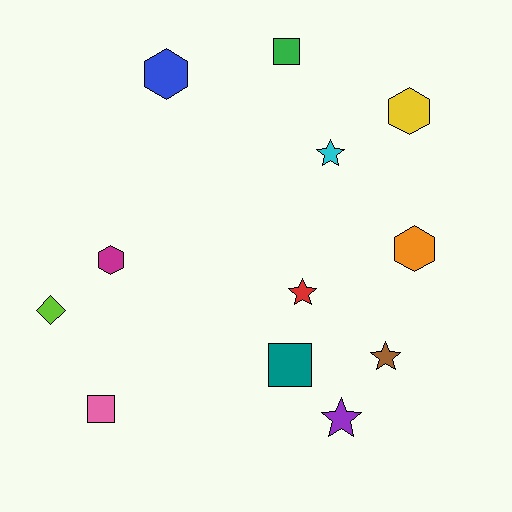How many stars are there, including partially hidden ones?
There are 4 stars.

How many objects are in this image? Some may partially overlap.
There are 12 objects.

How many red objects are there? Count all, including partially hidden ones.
There is 1 red object.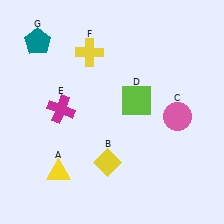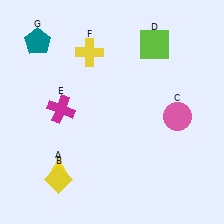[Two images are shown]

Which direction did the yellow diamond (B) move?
The yellow diamond (B) moved left.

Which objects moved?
The objects that moved are: the yellow diamond (B), the lime square (D).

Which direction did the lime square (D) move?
The lime square (D) moved up.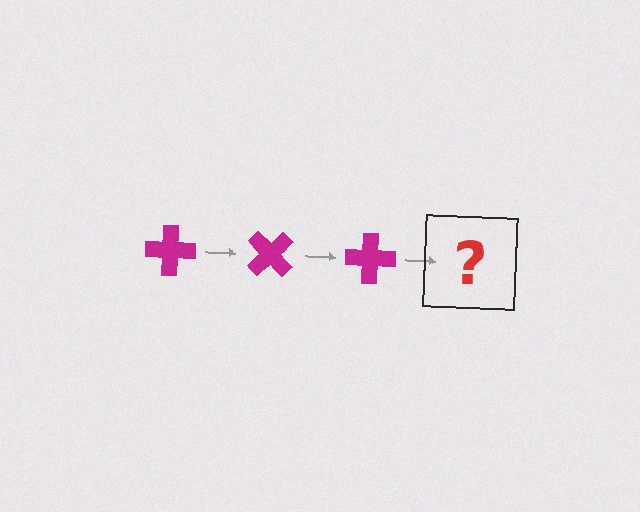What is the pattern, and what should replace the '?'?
The pattern is that the cross rotates 45 degrees each step. The '?' should be a magenta cross rotated 135 degrees.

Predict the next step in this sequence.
The next step is a magenta cross rotated 135 degrees.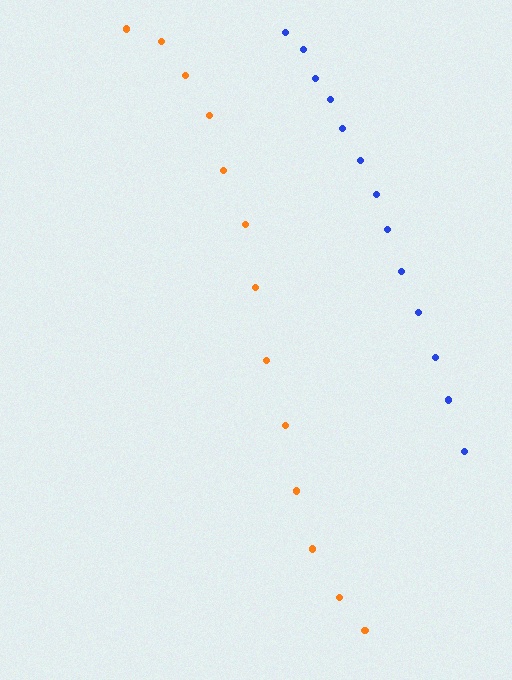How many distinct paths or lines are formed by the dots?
There are 2 distinct paths.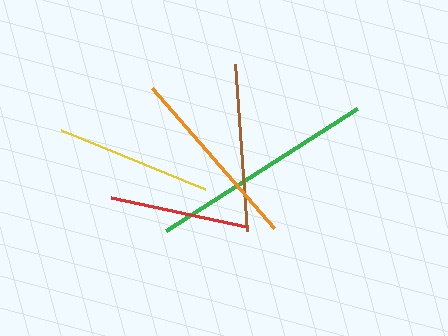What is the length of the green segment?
The green segment is approximately 227 pixels long.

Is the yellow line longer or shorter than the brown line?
The brown line is longer than the yellow line.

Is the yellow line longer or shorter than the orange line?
The orange line is longer than the yellow line.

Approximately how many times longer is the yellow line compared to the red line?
The yellow line is approximately 1.1 times the length of the red line.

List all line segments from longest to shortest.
From longest to shortest: green, orange, brown, yellow, red.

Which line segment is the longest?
The green line is the longest at approximately 227 pixels.